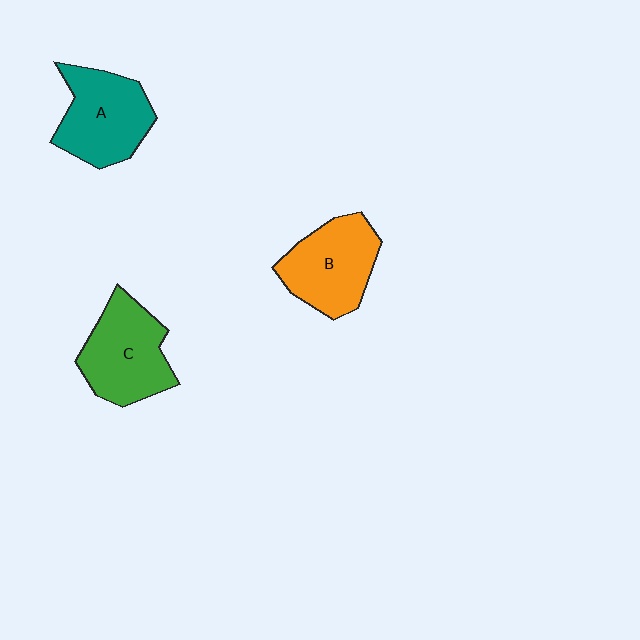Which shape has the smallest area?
Shape B (orange).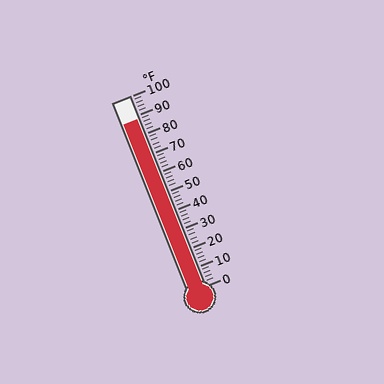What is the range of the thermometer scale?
The thermometer scale ranges from 0°F to 100°F.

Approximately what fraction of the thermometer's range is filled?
The thermometer is filled to approximately 90% of its range.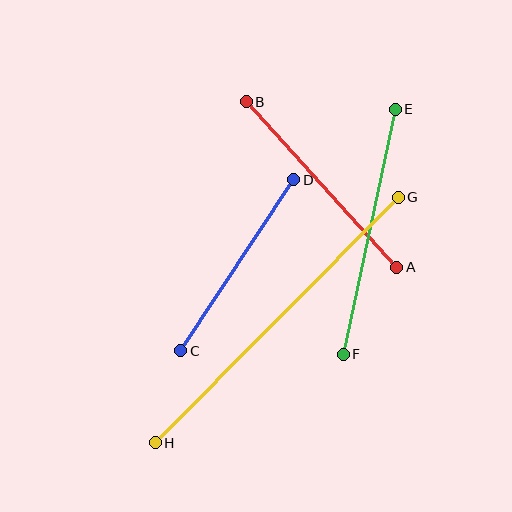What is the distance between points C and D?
The distance is approximately 205 pixels.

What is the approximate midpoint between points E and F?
The midpoint is at approximately (369, 232) pixels.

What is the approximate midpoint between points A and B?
The midpoint is at approximately (321, 184) pixels.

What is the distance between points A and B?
The distance is approximately 224 pixels.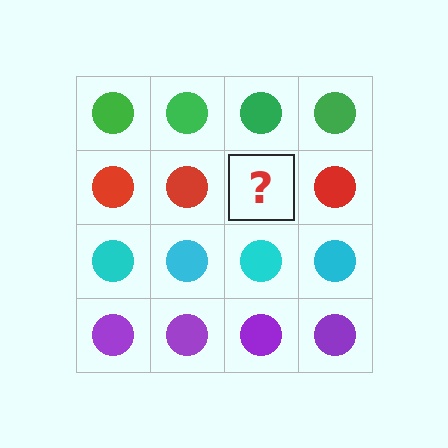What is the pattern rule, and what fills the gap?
The rule is that each row has a consistent color. The gap should be filled with a red circle.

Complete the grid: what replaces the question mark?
The question mark should be replaced with a red circle.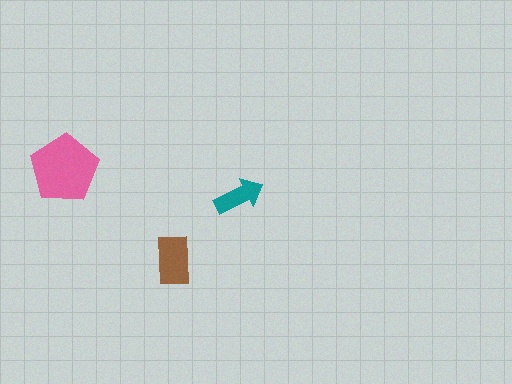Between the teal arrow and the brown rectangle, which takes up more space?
The brown rectangle.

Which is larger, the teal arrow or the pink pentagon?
The pink pentagon.